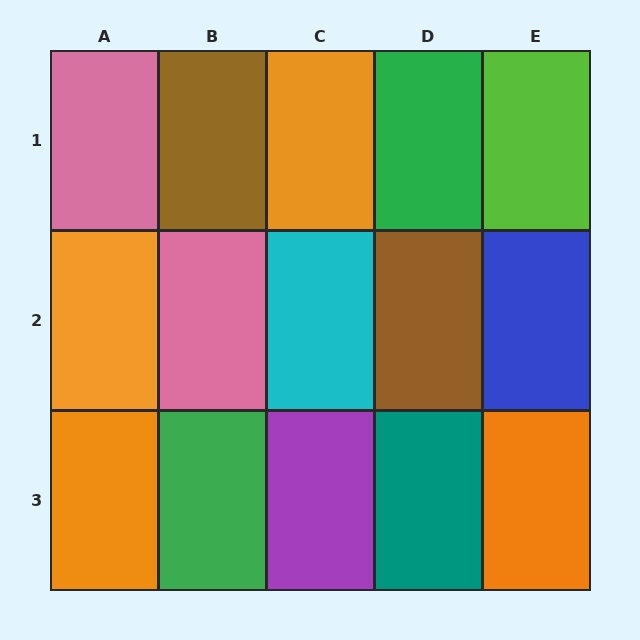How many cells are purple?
1 cell is purple.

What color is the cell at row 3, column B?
Green.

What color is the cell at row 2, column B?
Pink.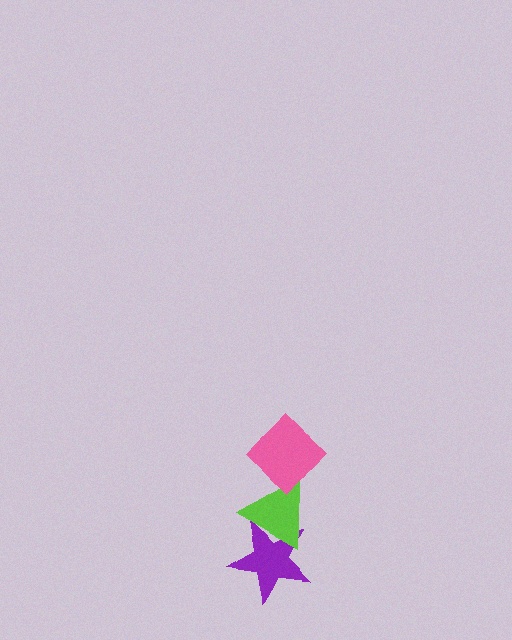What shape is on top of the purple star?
The lime triangle is on top of the purple star.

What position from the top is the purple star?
The purple star is 3rd from the top.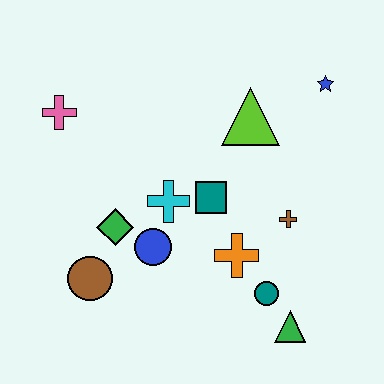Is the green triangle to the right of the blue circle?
Yes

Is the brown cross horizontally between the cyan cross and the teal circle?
No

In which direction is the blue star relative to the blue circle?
The blue star is to the right of the blue circle.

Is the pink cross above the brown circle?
Yes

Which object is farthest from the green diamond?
The blue star is farthest from the green diamond.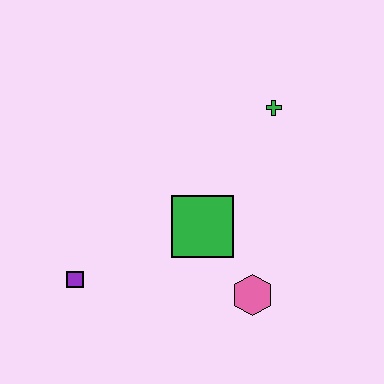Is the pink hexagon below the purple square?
Yes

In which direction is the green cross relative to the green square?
The green cross is above the green square.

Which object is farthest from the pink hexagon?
The green cross is farthest from the pink hexagon.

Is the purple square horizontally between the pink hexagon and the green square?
No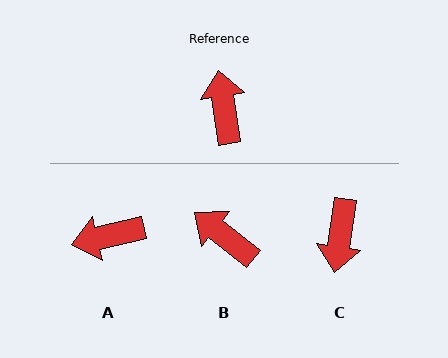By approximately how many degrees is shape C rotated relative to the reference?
Approximately 162 degrees counter-clockwise.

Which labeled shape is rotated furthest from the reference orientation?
C, about 162 degrees away.